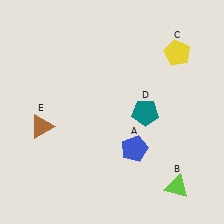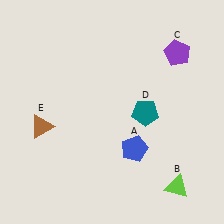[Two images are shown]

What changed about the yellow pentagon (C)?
In Image 1, C is yellow. In Image 2, it changed to purple.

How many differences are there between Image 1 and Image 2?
There is 1 difference between the two images.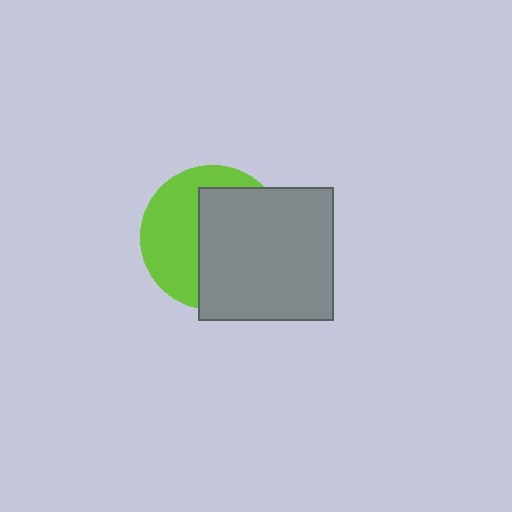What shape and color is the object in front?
The object in front is a gray rectangle.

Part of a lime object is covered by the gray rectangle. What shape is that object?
It is a circle.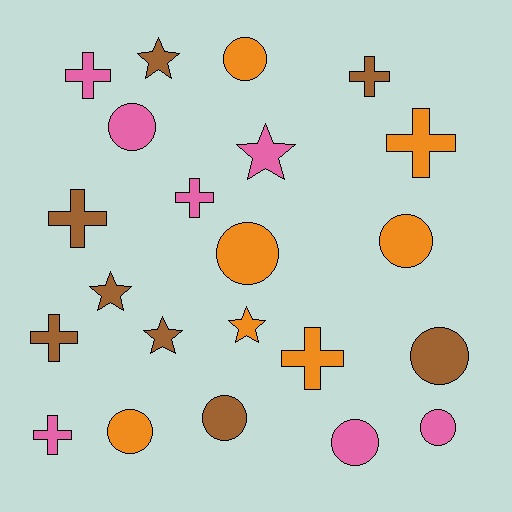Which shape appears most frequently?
Circle, with 9 objects.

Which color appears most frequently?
Brown, with 8 objects.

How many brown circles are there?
There are 2 brown circles.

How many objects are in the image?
There are 22 objects.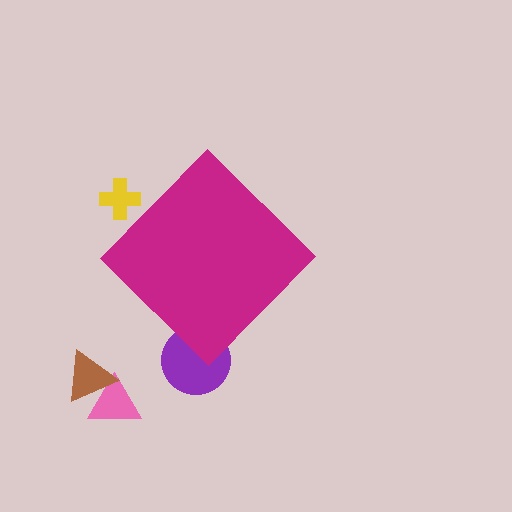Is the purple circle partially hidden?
Yes, the purple circle is partially hidden behind the magenta diamond.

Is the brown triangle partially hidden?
No, the brown triangle is fully visible.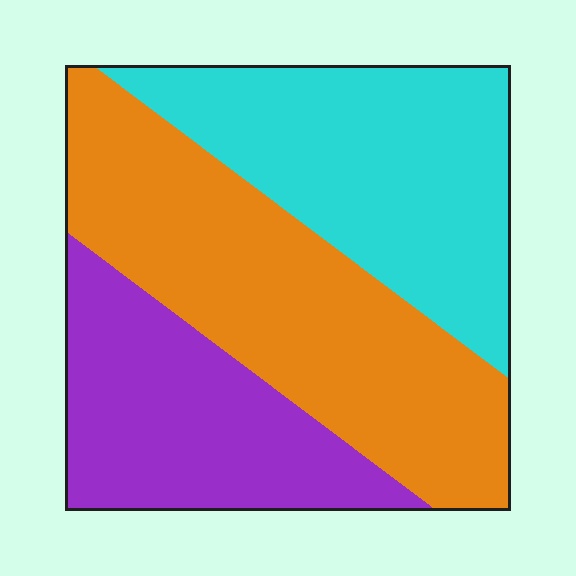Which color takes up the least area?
Purple, at roughly 25%.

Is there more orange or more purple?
Orange.